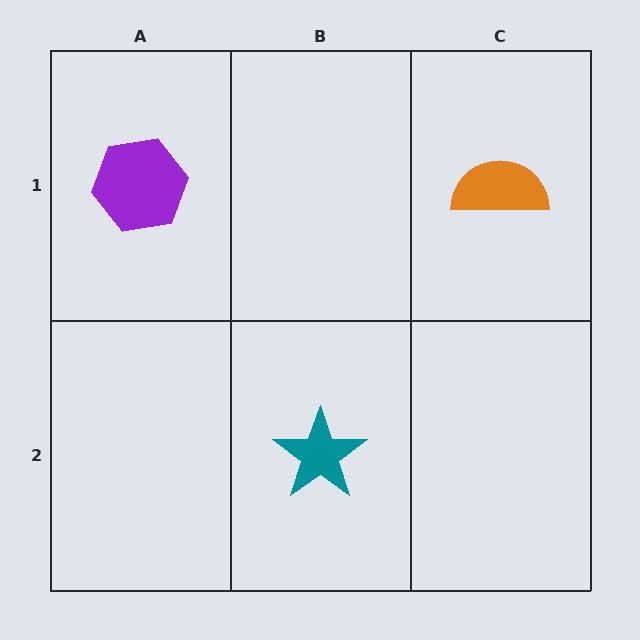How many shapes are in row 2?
1 shape.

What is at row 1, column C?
An orange semicircle.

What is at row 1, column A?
A purple hexagon.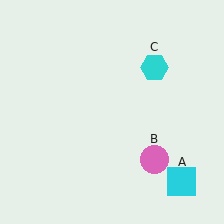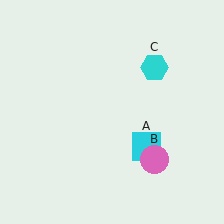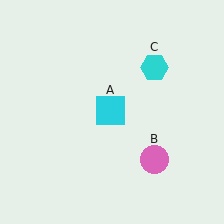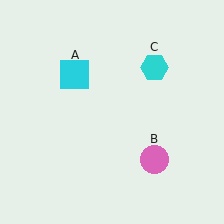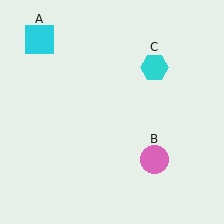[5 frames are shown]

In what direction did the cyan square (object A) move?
The cyan square (object A) moved up and to the left.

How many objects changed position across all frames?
1 object changed position: cyan square (object A).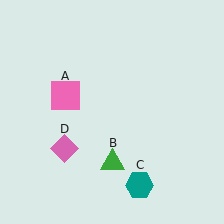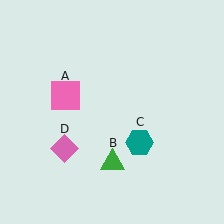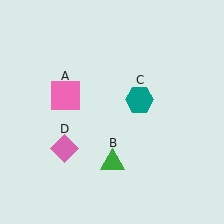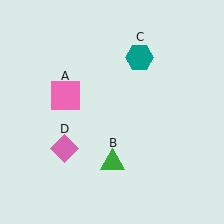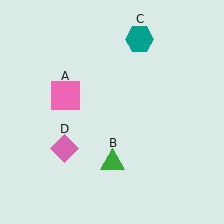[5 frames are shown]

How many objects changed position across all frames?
1 object changed position: teal hexagon (object C).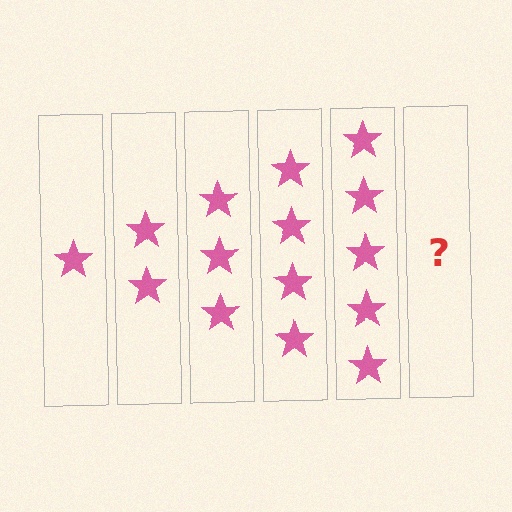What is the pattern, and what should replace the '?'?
The pattern is that each step adds one more star. The '?' should be 6 stars.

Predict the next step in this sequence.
The next step is 6 stars.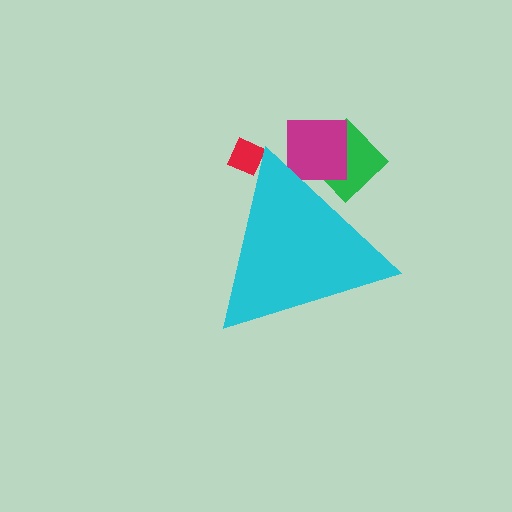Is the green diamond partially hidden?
Yes, the green diamond is partially hidden behind the cyan triangle.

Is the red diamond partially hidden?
Yes, the red diamond is partially hidden behind the cyan triangle.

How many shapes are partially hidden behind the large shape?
3 shapes are partially hidden.